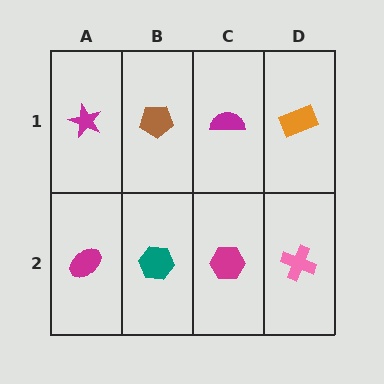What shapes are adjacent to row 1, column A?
A magenta ellipse (row 2, column A), a brown pentagon (row 1, column B).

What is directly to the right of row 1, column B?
A magenta semicircle.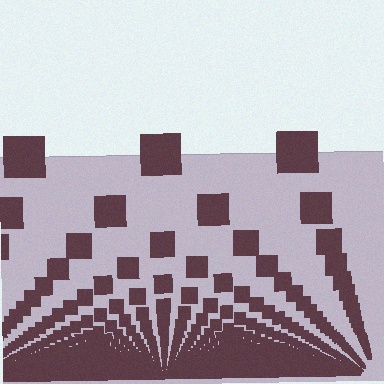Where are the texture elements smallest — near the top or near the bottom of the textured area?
Near the bottom.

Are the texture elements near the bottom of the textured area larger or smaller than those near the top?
Smaller. The gradient is inverted — elements near the bottom are smaller and denser.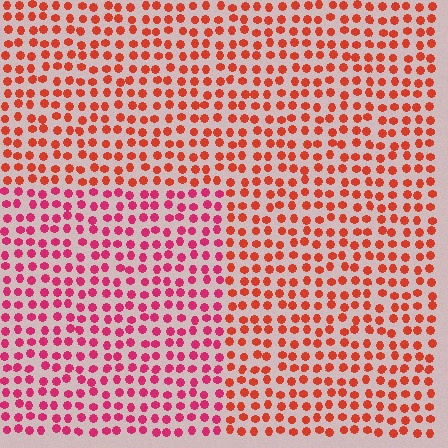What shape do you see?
I see a rectangle.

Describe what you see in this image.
The image is filled with small red elements in a uniform arrangement. A rectangle-shaped region is visible where the elements are tinted to a slightly different hue, forming a subtle color boundary.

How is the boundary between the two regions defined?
The boundary is defined purely by a slight shift in hue (about 31 degrees). Spacing, size, and orientation are identical on both sides.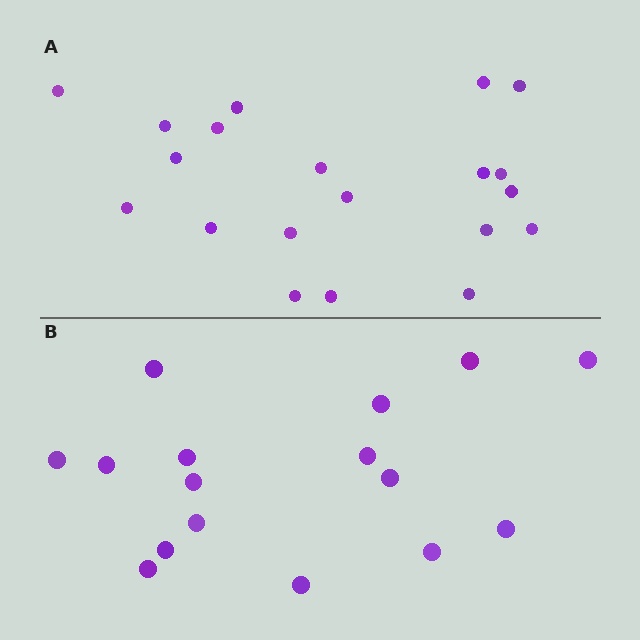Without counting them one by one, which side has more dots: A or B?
Region A (the top region) has more dots.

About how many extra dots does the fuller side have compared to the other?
Region A has about 4 more dots than region B.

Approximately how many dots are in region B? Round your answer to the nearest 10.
About 20 dots. (The exact count is 16, which rounds to 20.)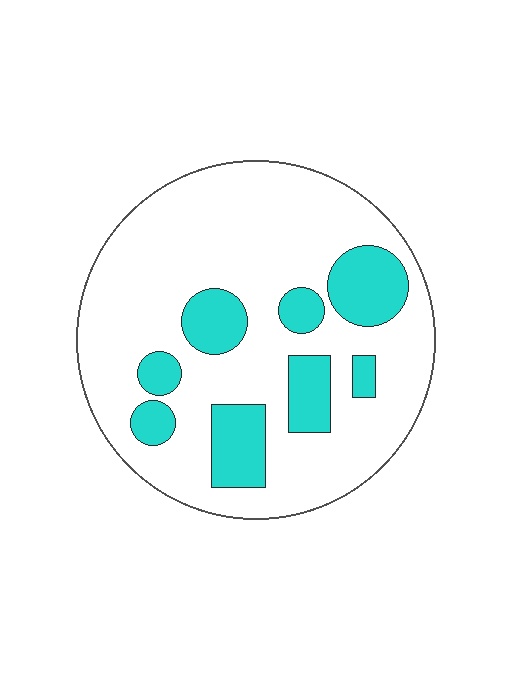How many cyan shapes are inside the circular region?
8.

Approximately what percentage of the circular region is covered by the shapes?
Approximately 20%.